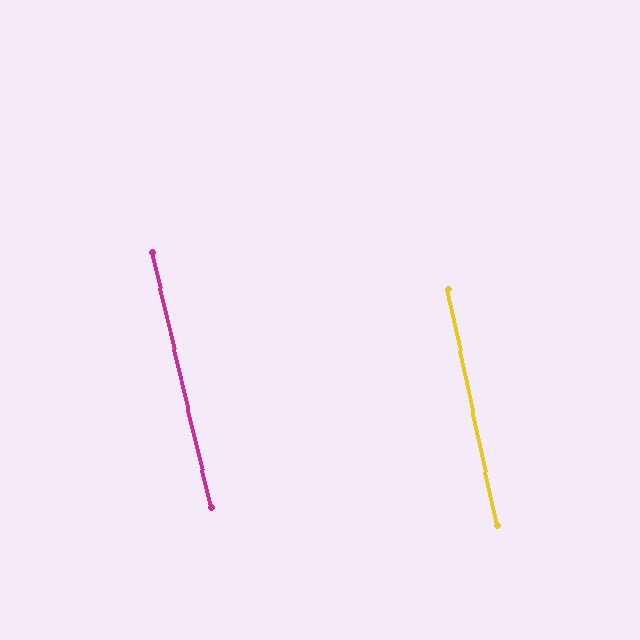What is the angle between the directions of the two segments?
Approximately 1 degree.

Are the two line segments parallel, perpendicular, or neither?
Parallel — their directions differ by only 1.3°.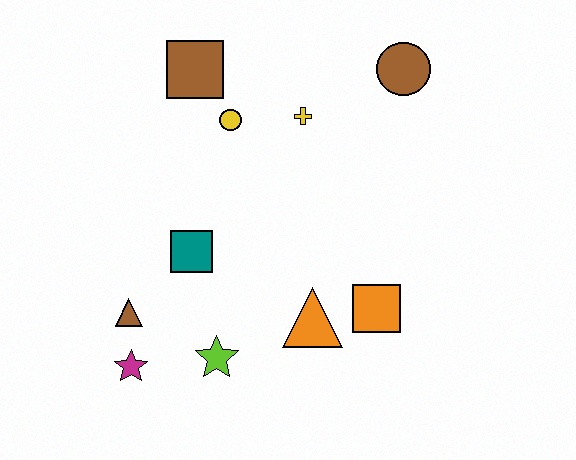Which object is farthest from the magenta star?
The brown circle is farthest from the magenta star.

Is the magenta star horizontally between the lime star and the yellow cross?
No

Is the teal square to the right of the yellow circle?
No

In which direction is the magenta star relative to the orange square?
The magenta star is to the left of the orange square.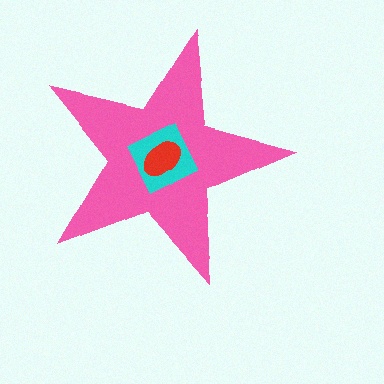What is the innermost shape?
The red ellipse.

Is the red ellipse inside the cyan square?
Yes.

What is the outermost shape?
The pink star.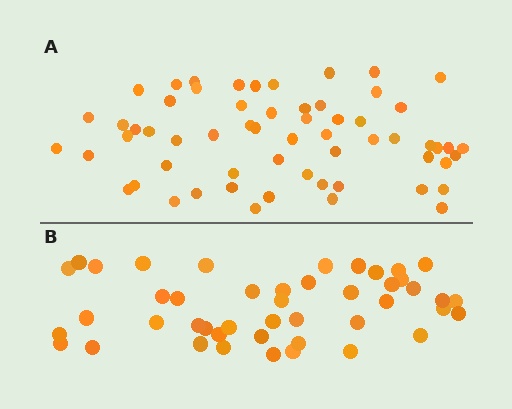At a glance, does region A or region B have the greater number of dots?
Region A (the top region) has more dots.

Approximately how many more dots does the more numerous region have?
Region A has approximately 15 more dots than region B.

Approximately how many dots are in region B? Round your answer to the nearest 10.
About 40 dots. (The exact count is 45, which rounds to 40.)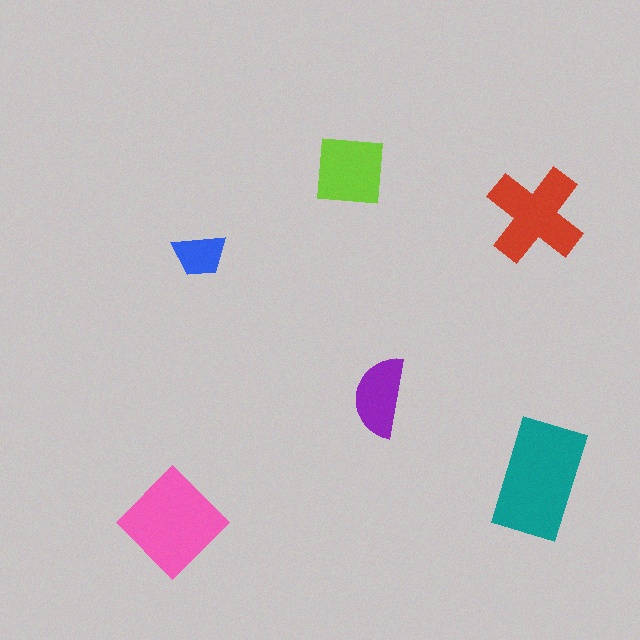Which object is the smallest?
The blue trapezoid.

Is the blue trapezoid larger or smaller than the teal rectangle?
Smaller.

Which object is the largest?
The teal rectangle.